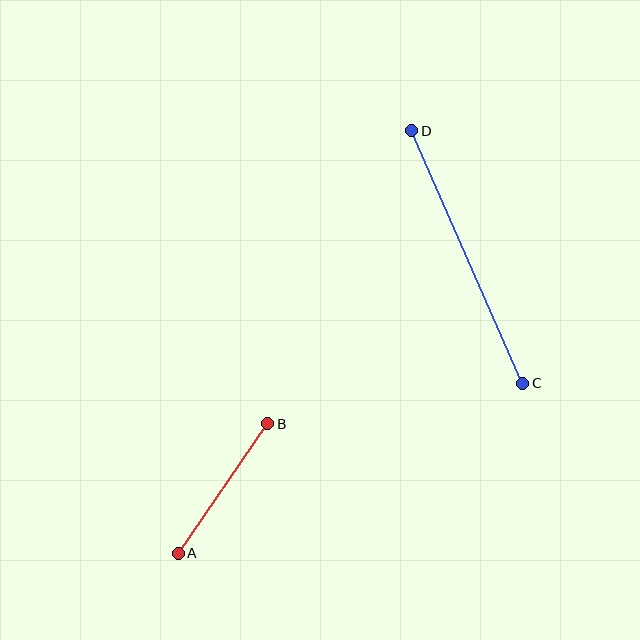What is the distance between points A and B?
The distance is approximately 158 pixels.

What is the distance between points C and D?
The distance is approximately 276 pixels.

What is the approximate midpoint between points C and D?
The midpoint is at approximately (467, 257) pixels.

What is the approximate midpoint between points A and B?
The midpoint is at approximately (223, 488) pixels.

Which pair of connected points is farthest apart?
Points C and D are farthest apart.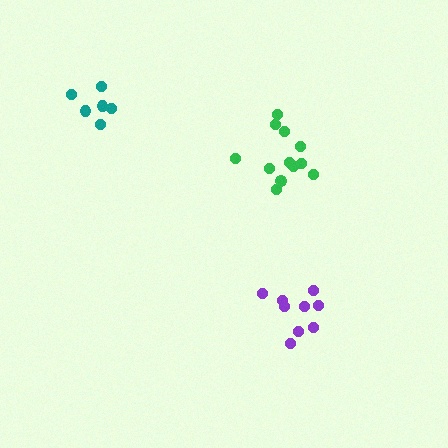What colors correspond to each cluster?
The clusters are colored: green, purple, teal.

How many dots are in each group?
Group 1: 12 dots, Group 2: 9 dots, Group 3: 6 dots (27 total).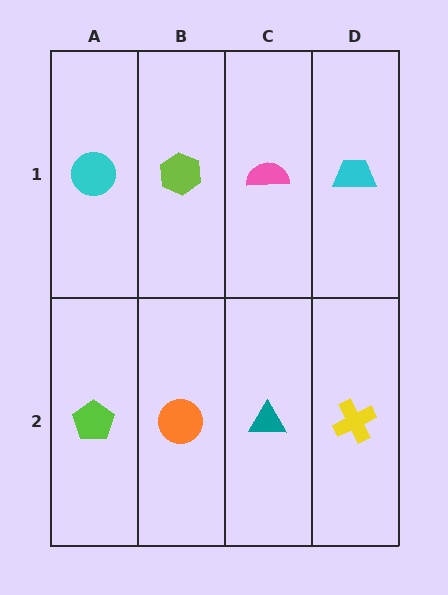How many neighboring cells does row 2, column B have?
3.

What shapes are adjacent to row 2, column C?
A pink semicircle (row 1, column C), an orange circle (row 2, column B), a yellow cross (row 2, column D).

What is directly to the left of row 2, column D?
A teal triangle.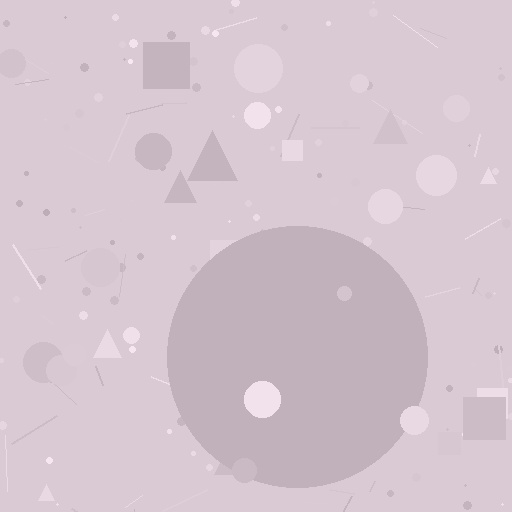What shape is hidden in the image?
A circle is hidden in the image.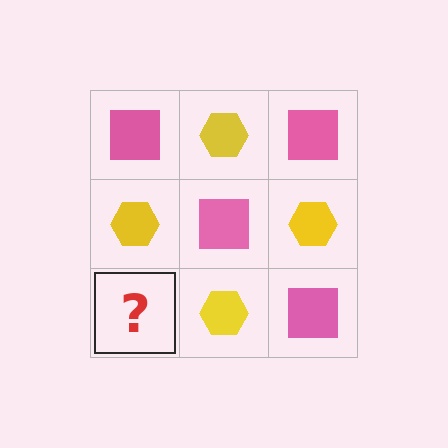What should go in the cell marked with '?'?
The missing cell should contain a pink square.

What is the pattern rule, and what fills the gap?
The rule is that it alternates pink square and yellow hexagon in a checkerboard pattern. The gap should be filled with a pink square.